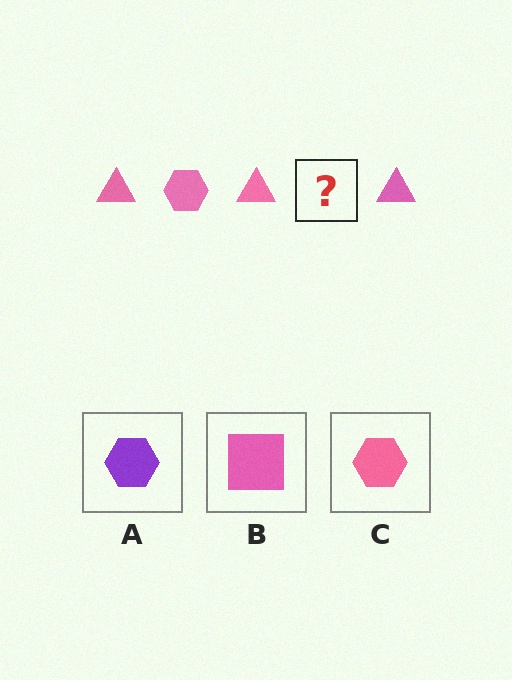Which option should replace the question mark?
Option C.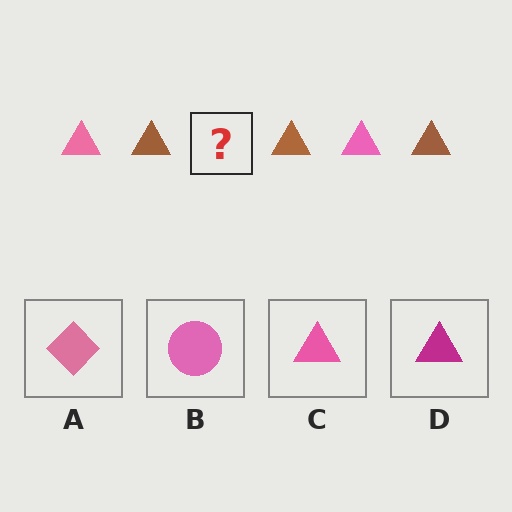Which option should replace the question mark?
Option C.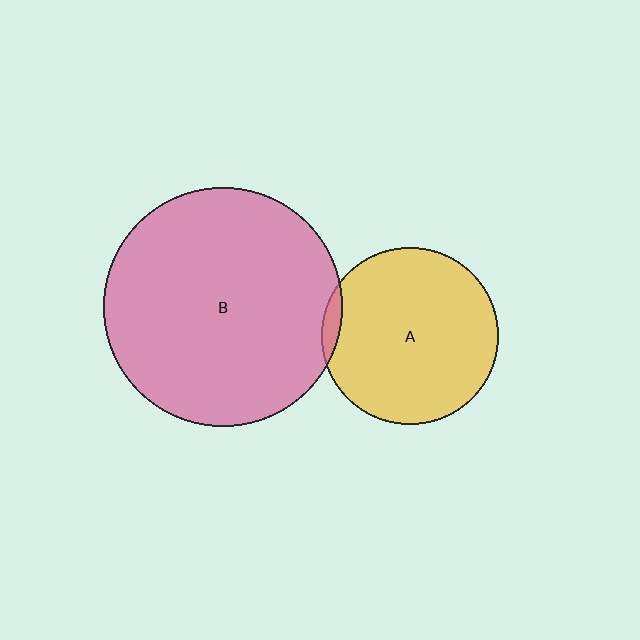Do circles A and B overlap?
Yes.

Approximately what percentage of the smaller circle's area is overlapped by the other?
Approximately 5%.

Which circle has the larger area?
Circle B (pink).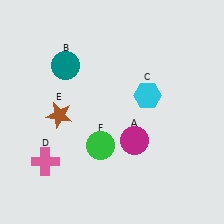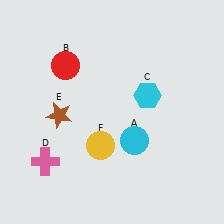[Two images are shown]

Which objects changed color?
A changed from magenta to cyan. B changed from teal to red. F changed from green to yellow.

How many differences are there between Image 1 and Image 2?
There are 3 differences between the two images.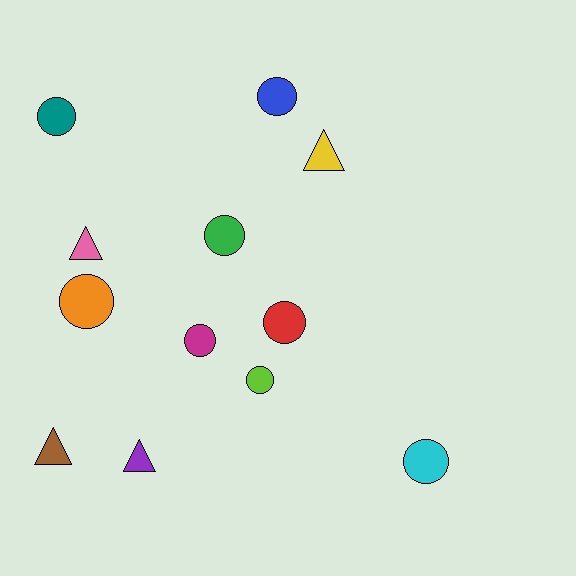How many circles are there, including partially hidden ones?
There are 8 circles.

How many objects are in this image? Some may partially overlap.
There are 12 objects.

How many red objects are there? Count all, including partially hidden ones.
There is 1 red object.